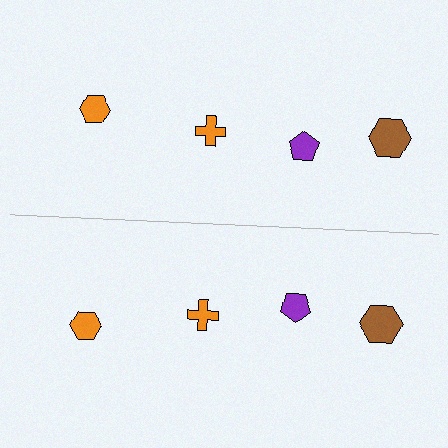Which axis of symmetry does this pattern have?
The pattern has a horizontal axis of symmetry running through the center of the image.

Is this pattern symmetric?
Yes, this pattern has bilateral (reflection) symmetry.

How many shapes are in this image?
There are 8 shapes in this image.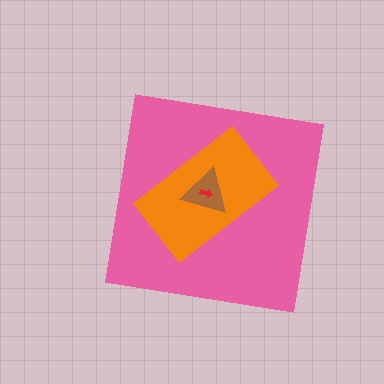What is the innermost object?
The red arrow.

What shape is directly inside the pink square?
The orange rectangle.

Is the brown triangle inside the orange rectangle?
Yes.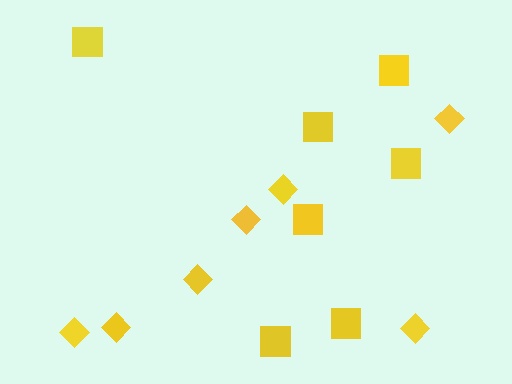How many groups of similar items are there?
There are 2 groups: one group of diamonds (7) and one group of squares (7).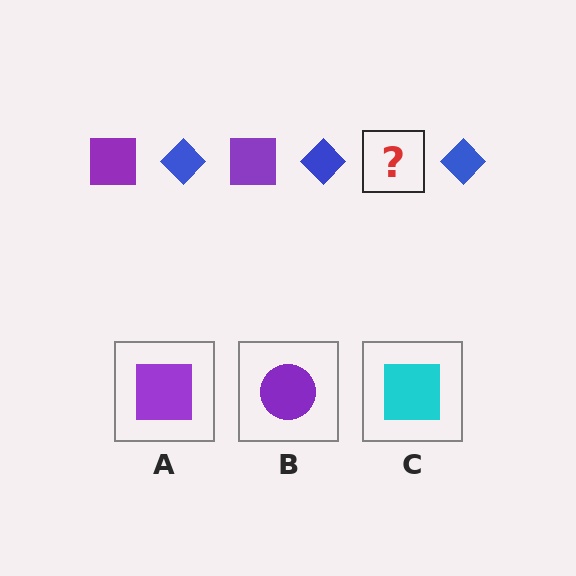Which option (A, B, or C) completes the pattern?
A.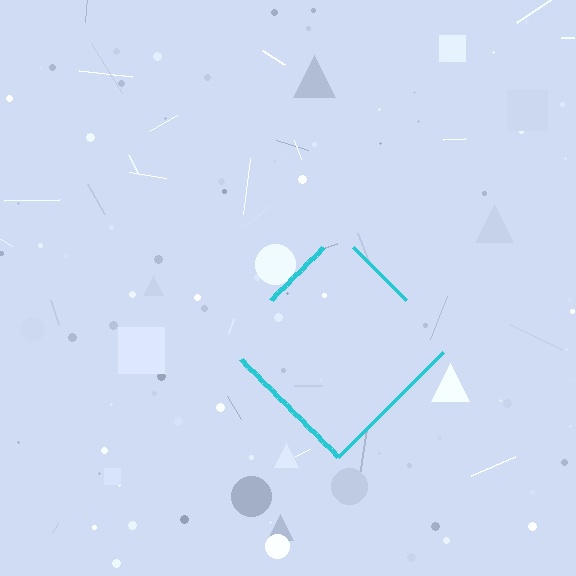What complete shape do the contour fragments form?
The contour fragments form a diamond.